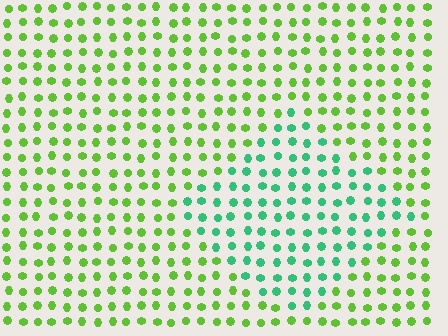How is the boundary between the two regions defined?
The boundary is defined purely by a slight shift in hue (about 49 degrees). Spacing, size, and orientation are identical on both sides.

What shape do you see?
I see a diamond.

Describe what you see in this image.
The image is filled with small lime elements in a uniform arrangement. A diamond-shaped region is visible where the elements are tinted to a slightly different hue, forming a subtle color boundary.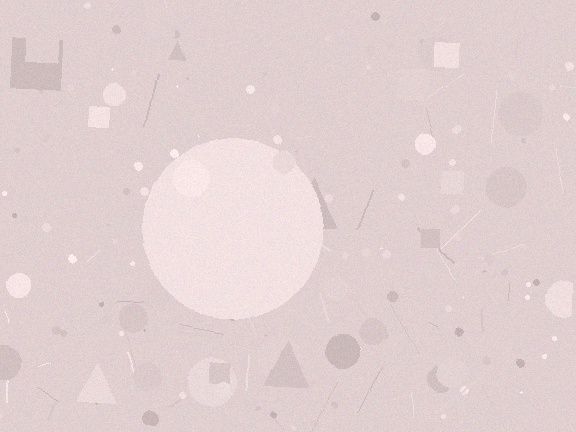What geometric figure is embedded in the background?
A circle is embedded in the background.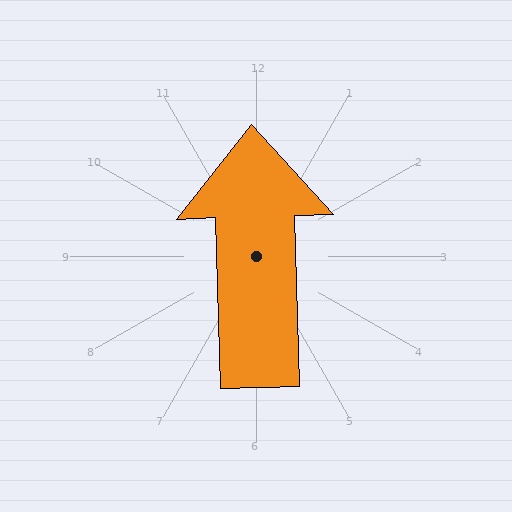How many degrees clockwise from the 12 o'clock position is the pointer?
Approximately 358 degrees.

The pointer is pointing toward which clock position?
Roughly 12 o'clock.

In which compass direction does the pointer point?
North.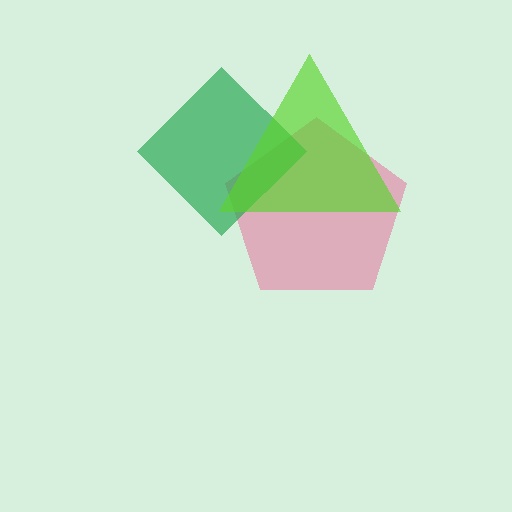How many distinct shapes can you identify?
There are 3 distinct shapes: a pink pentagon, a green diamond, a lime triangle.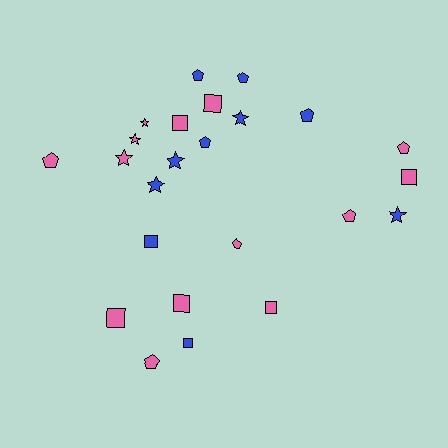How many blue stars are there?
There are 4 blue stars.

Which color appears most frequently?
Pink, with 14 objects.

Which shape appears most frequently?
Pentagon, with 9 objects.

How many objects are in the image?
There are 24 objects.